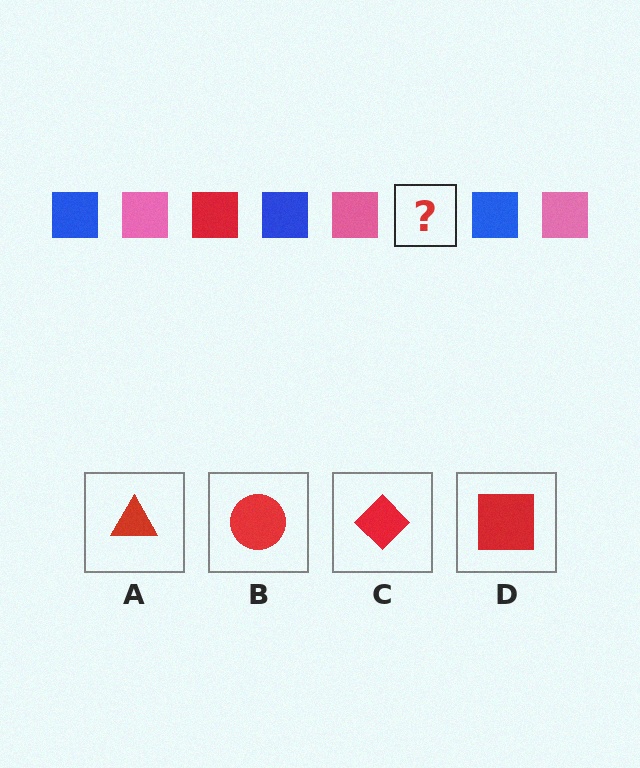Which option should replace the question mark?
Option D.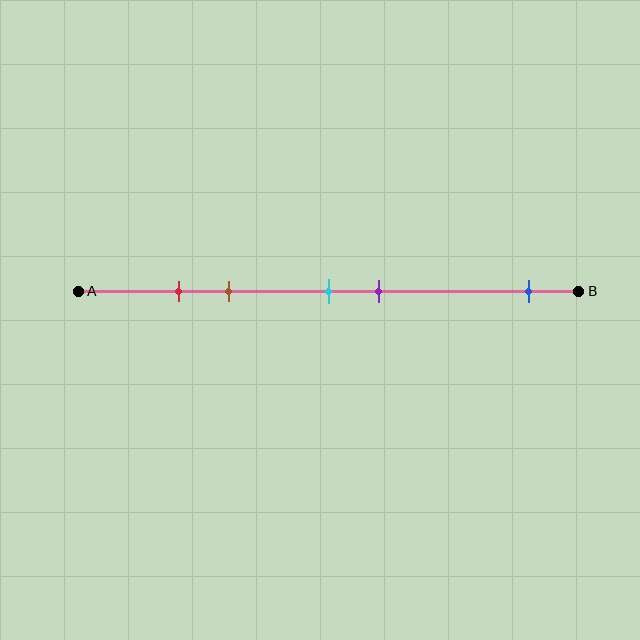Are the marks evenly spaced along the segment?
No, the marks are not evenly spaced.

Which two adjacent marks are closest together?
The red and brown marks are the closest adjacent pair.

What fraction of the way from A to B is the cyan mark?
The cyan mark is approximately 50% (0.5) of the way from A to B.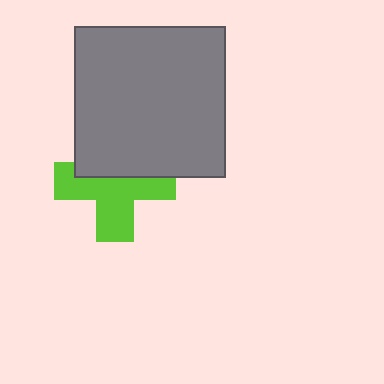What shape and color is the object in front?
The object in front is a gray square.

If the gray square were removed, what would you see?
You would see the complete lime cross.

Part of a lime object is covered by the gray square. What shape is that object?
It is a cross.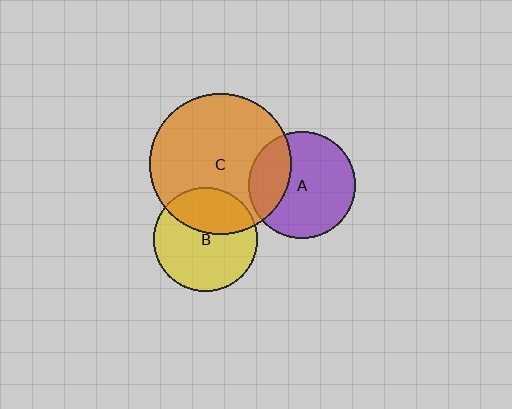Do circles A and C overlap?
Yes.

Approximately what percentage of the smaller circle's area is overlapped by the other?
Approximately 30%.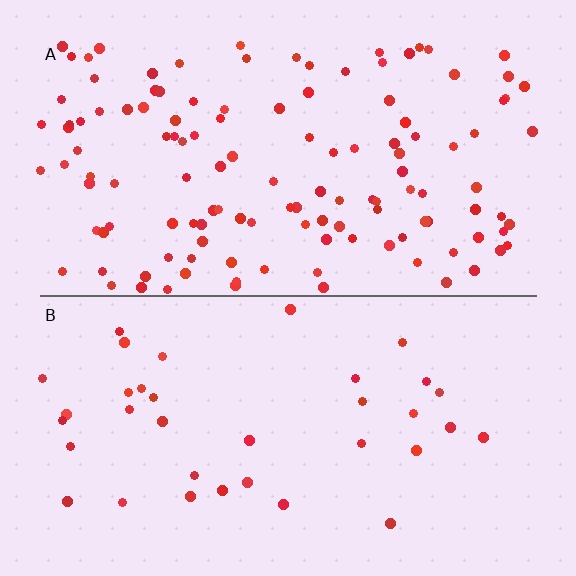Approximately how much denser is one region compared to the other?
Approximately 3.5× — region A over region B.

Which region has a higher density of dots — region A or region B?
A (the top).